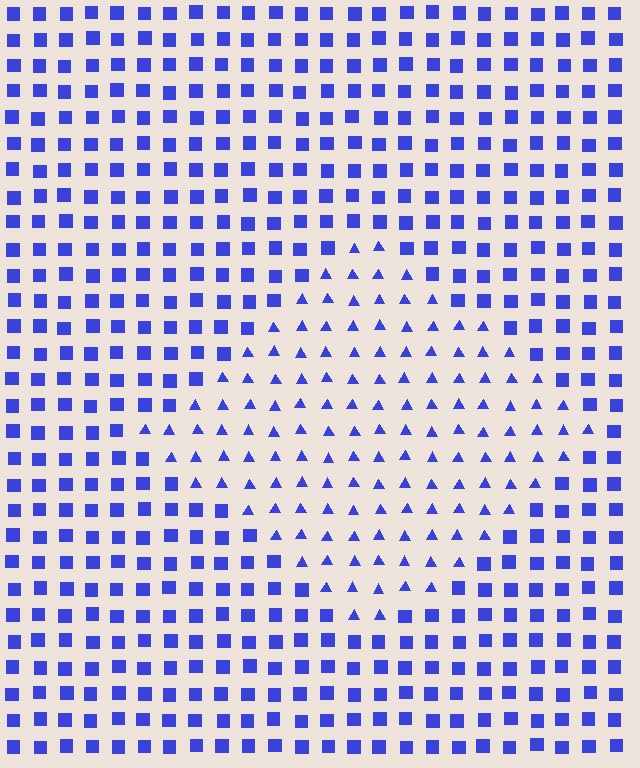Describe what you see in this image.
The image is filled with small blue elements arranged in a uniform grid. A diamond-shaped region contains triangles, while the surrounding area contains squares. The boundary is defined purely by the change in element shape.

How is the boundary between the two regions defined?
The boundary is defined by a change in element shape: triangles inside vs. squares outside. All elements share the same color and spacing.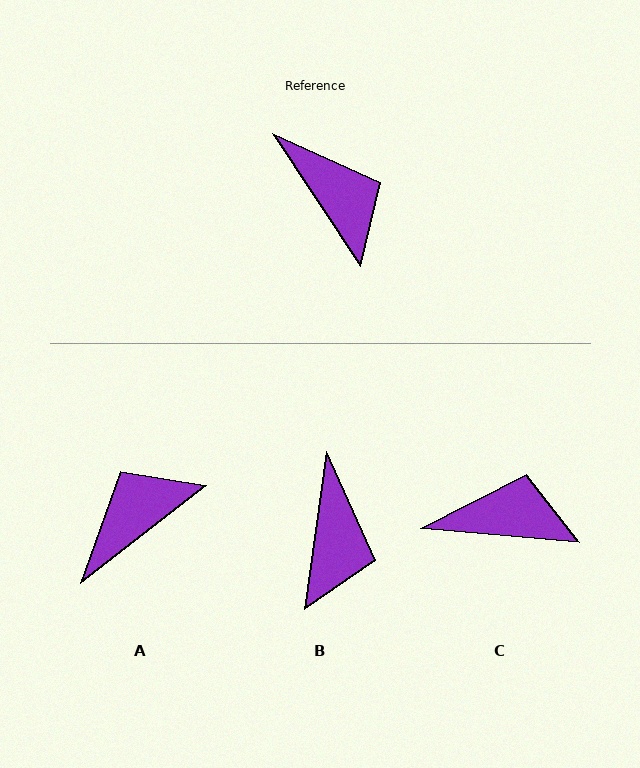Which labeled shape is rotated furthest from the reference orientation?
A, about 94 degrees away.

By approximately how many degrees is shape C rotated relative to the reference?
Approximately 51 degrees counter-clockwise.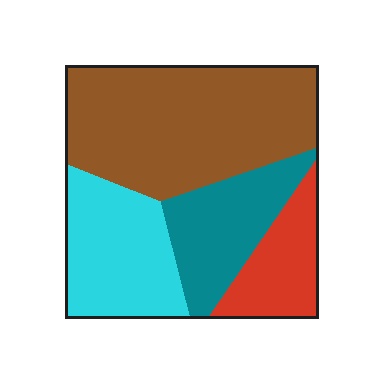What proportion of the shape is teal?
Teal takes up about one fifth (1/5) of the shape.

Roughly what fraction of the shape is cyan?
Cyan covers 23% of the shape.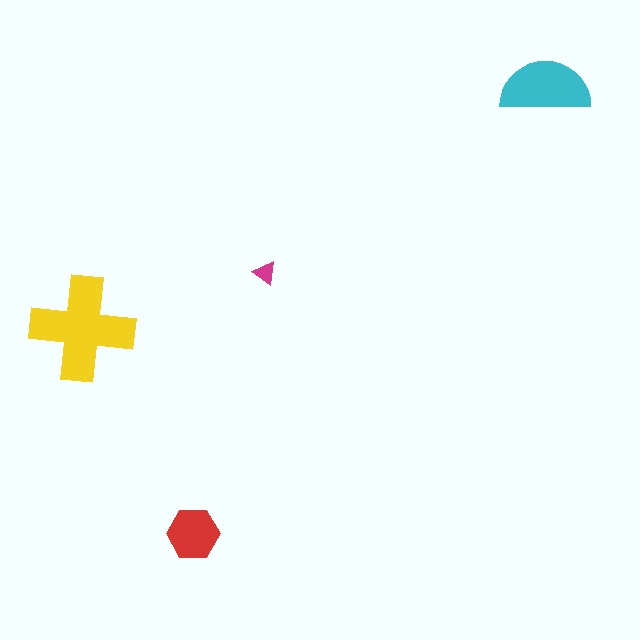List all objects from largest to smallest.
The yellow cross, the cyan semicircle, the red hexagon, the magenta triangle.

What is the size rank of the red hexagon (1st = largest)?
3rd.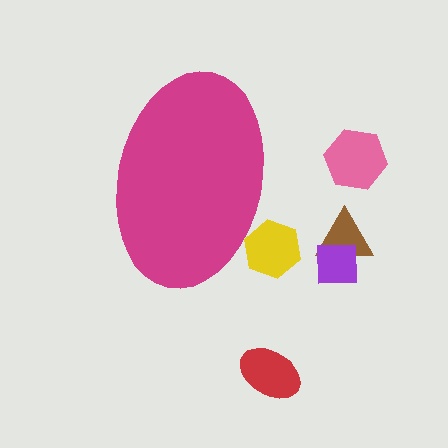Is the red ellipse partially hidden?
No, the red ellipse is fully visible.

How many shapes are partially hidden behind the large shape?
1 shape is partially hidden.